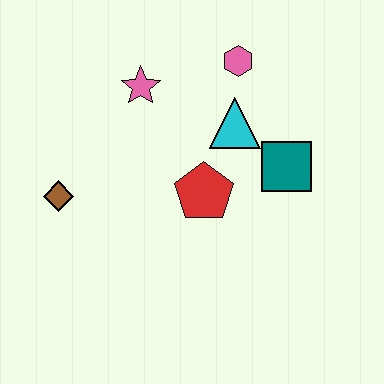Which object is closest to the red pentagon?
The cyan triangle is closest to the red pentagon.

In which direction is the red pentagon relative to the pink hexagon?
The red pentagon is below the pink hexagon.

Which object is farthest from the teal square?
The brown diamond is farthest from the teal square.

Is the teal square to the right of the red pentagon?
Yes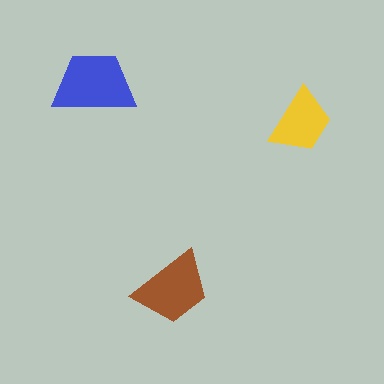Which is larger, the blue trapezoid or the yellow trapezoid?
The blue one.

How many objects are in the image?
There are 3 objects in the image.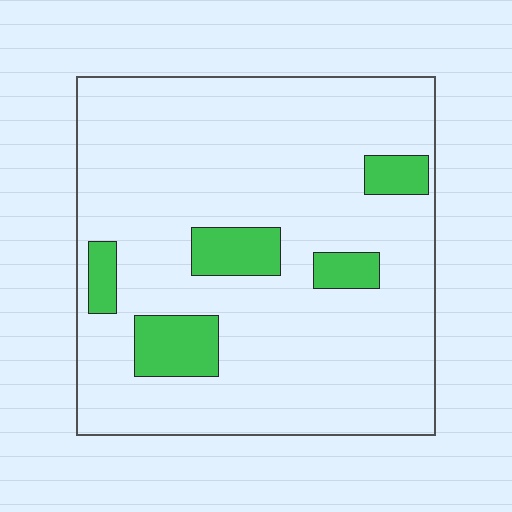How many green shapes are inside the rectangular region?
5.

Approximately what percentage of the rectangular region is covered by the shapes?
Approximately 15%.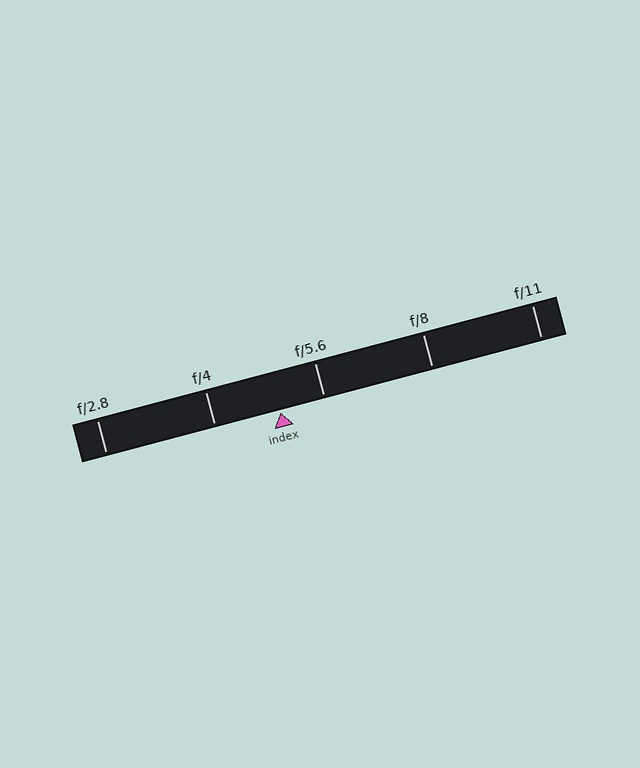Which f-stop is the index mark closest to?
The index mark is closest to f/5.6.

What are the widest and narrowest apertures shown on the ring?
The widest aperture shown is f/2.8 and the narrowest is f/11.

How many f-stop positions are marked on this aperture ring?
There are 5 f-stop positions marked.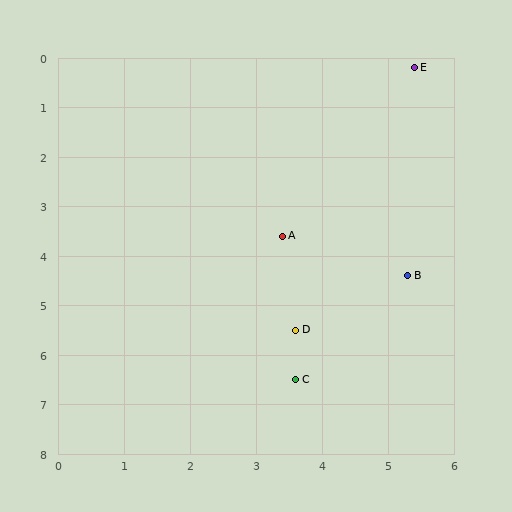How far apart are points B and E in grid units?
Points B and E are about 4.2 grid units apart.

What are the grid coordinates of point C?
Point C is at approximately (3.6, 6.5).